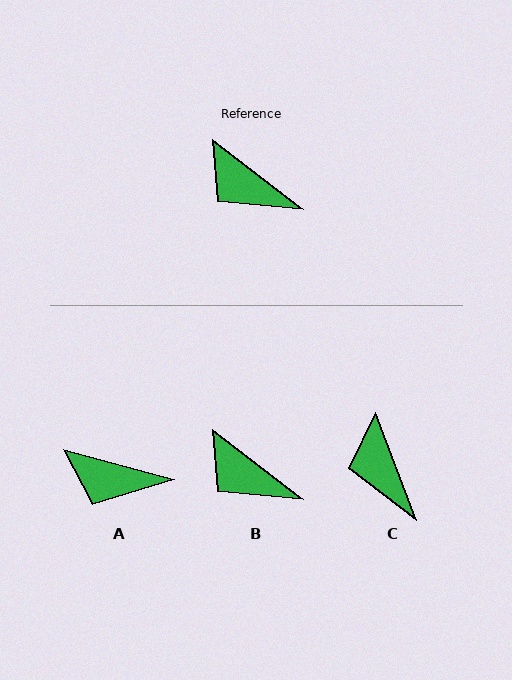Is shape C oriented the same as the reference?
No, it is off by about 32 degrees.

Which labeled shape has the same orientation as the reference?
B.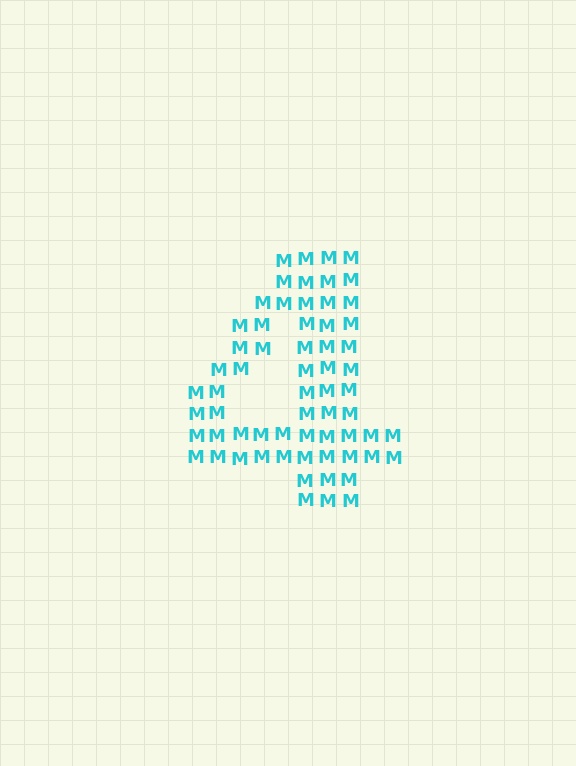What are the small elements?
The small elements are letter M's.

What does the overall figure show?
The overall figure shows the digit 4.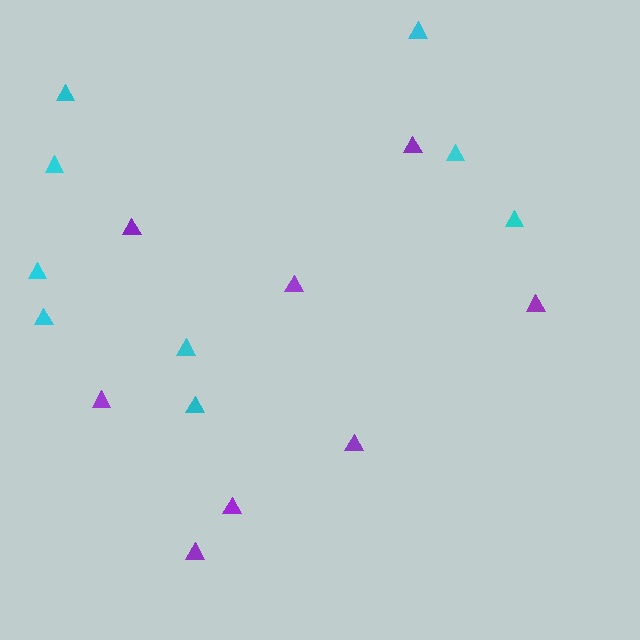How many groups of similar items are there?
There are 2 groups: one group of cyan triangles (9) and one group of purple triangles (8).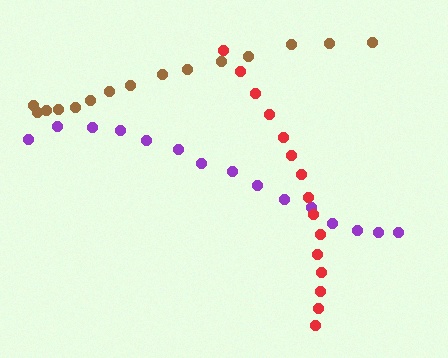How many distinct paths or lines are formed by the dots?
There are 3 distinct paths.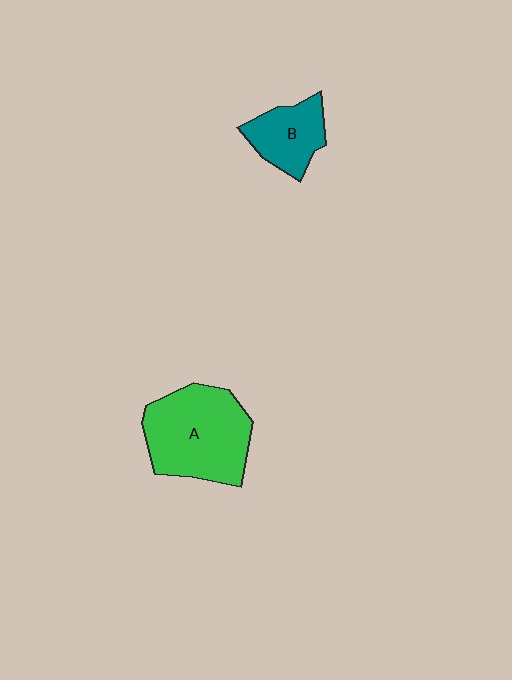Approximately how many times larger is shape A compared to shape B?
Approximately 2.0 times.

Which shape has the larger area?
Shape A (green).